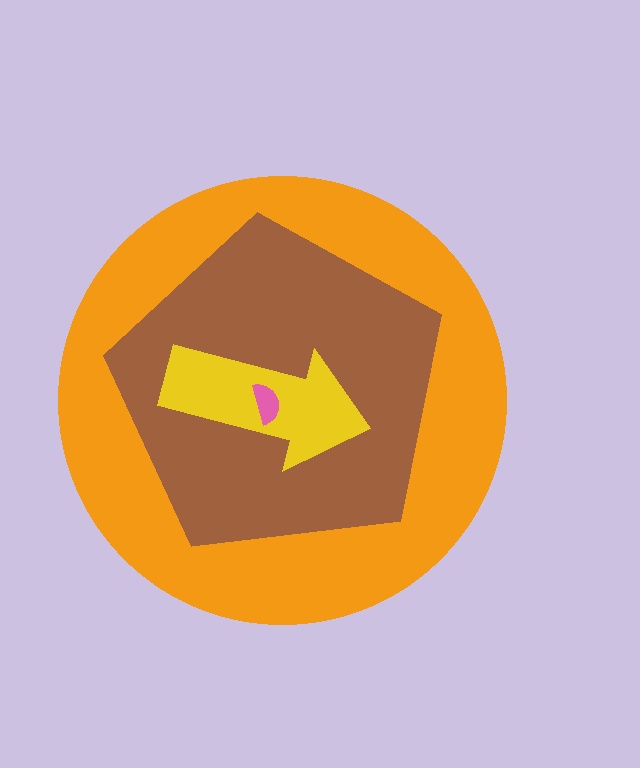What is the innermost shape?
The pink semicircle.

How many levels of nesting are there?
4.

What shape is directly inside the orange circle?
The brown pentagon.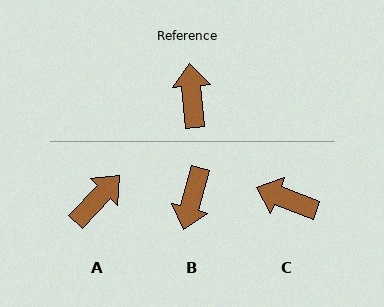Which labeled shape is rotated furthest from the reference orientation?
B, about 160 degrees away.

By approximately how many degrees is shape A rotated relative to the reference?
Approximately 49 degrees clockwise.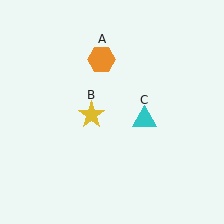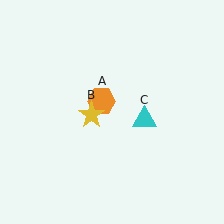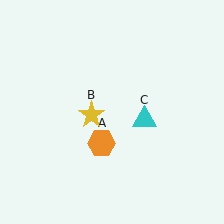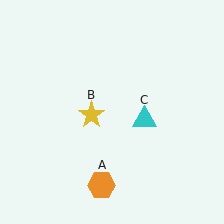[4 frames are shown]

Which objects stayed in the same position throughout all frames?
Yellow star (object B) and cyan triangle (object C) remained stationary.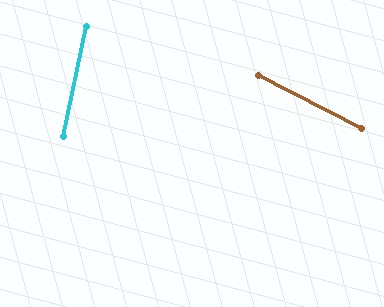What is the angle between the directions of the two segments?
Approximately 75 degrees.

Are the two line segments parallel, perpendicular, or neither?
Neither parallel nor perpendicular — they differ by about 75°.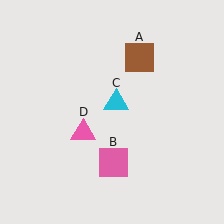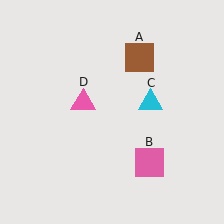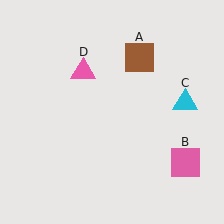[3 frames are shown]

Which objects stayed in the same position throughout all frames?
Brown square (object A) remained stationary.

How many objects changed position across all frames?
3 objects changed position: pink square (object B), cyan triangle (object C), pink triangle (object D).